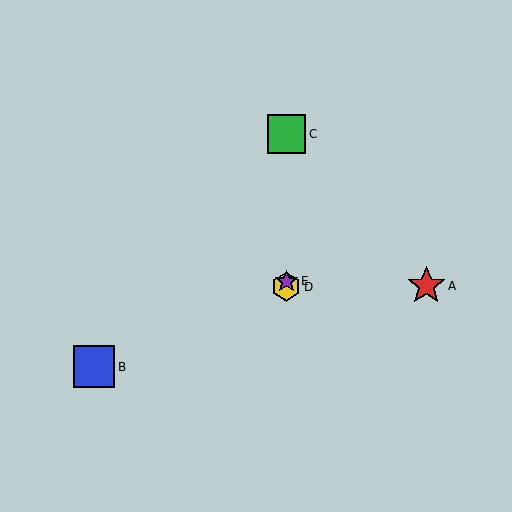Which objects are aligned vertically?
Objects C, D, E are aligned vertically.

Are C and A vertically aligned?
No, C is at x≈286 and A is at x≈426.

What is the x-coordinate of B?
Object B is at x≈94.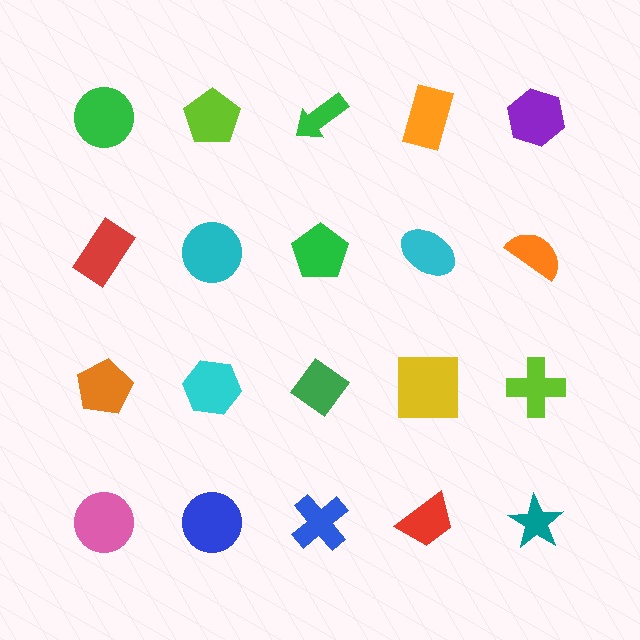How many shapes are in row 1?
5 shapes.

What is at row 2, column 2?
A cyan circle.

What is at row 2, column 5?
An orange semicircle.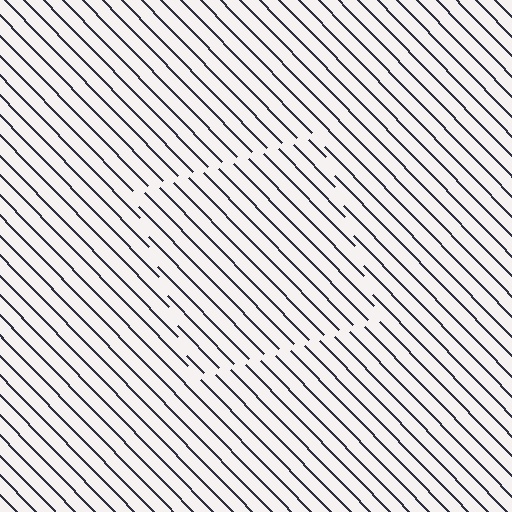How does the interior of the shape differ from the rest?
The interior of the shape contains the same grating, shifted by half a period — the contour is defined by the phase discontinuity where line-ends from the inner and outer gratings abut.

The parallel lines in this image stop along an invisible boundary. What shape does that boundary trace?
An illusory square. The interior of the shape contains the same grating, shifted by half a period — the contour is defined by the phase discontinuity where line-ends from the inner and outer gratings abut.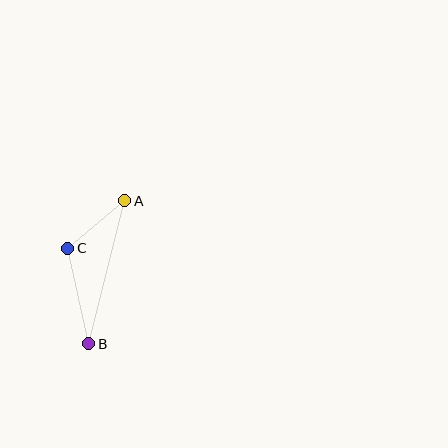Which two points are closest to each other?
Points A and C are closest to each other.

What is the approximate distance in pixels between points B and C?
The distance between B and C is approximately 98 pixels.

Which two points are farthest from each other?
Points A and B are farthest from each other.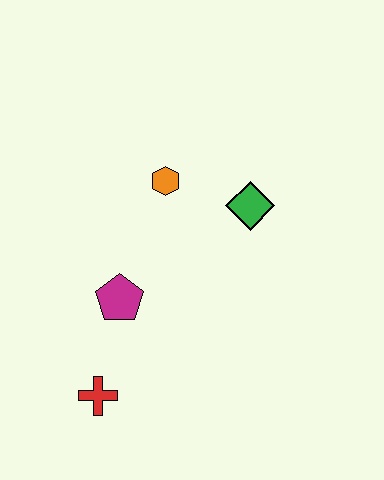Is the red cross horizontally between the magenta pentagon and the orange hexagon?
No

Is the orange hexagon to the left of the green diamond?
Yes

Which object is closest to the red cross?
The magenta pentagon is closest to the red cross.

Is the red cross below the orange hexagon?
Yes